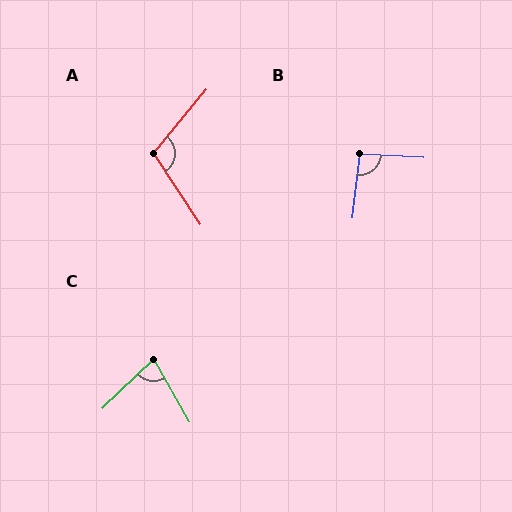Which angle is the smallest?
C, at approximately 76 degrees.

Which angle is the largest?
A, at approximately 107 degrees.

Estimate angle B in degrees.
Approximately 94 degrees.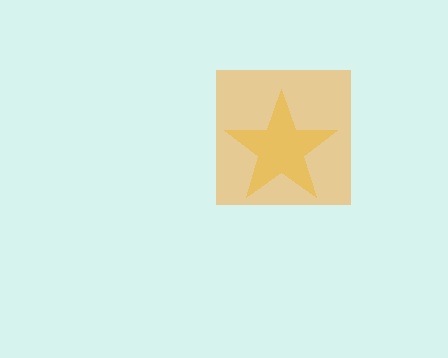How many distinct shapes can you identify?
There are 2 distinct shapes: a yellow star, an orange square.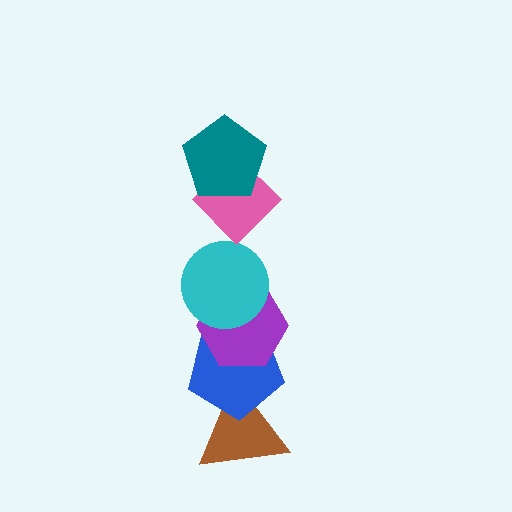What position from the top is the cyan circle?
The cyan circle is 3rd from the top.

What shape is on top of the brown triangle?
The blue pentagon is on top of the brown triangle.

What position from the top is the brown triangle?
The brown triangle is 6th from the top.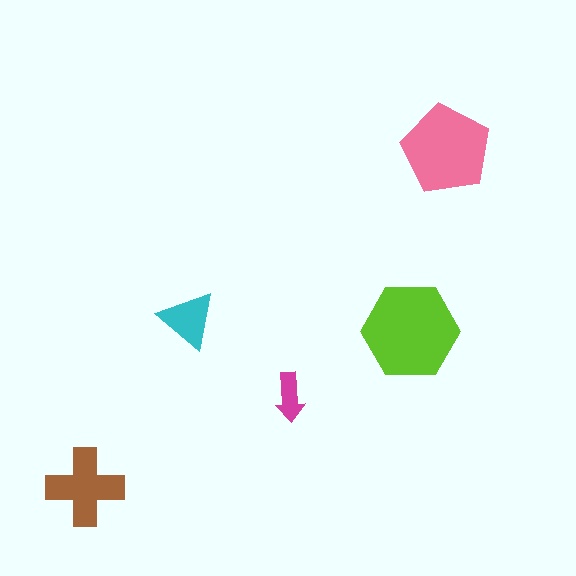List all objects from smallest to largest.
The magenta arrow, the cyan triangle, the brown cross, the pink pentagon, the lime hexagon.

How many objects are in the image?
There are 5 objects in the image.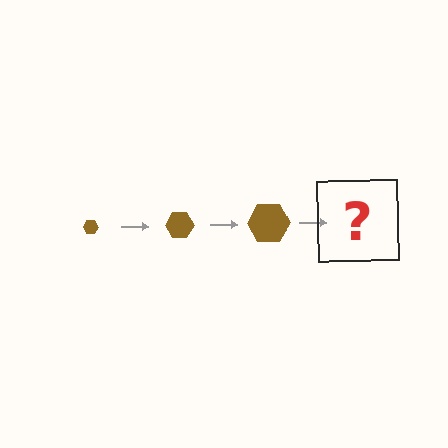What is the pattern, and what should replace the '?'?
The pattern is that the hexagon gets progressively larger each step. The '?' should be a brown hexagon, larger than the previous one.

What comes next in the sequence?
The next element should be a brown hexagon, larger than the previous one.